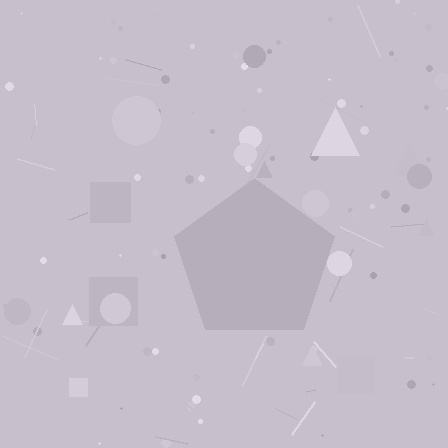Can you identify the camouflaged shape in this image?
The camouflaged shape is a pentagon.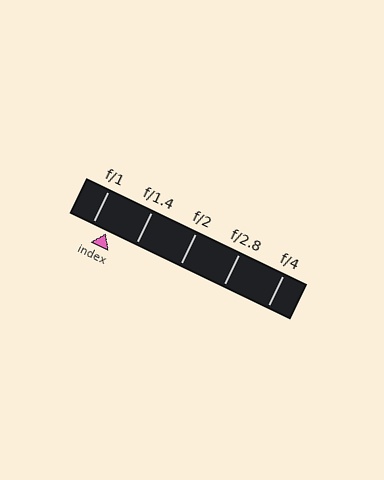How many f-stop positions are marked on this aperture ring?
There are 5 f-stop positions marked.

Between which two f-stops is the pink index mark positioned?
The index mark is between f/1 and f/1.4.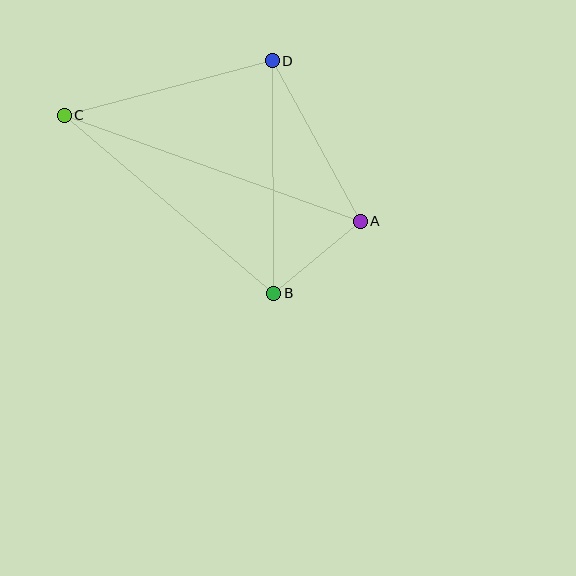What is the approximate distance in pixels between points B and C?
The distance between B and C is approximately 275 pixels.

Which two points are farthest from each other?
Points A and C are farthest from each other.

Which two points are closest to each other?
Points A and B are closest to each other.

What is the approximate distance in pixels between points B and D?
The distance between B and D is approximately 232 pixels.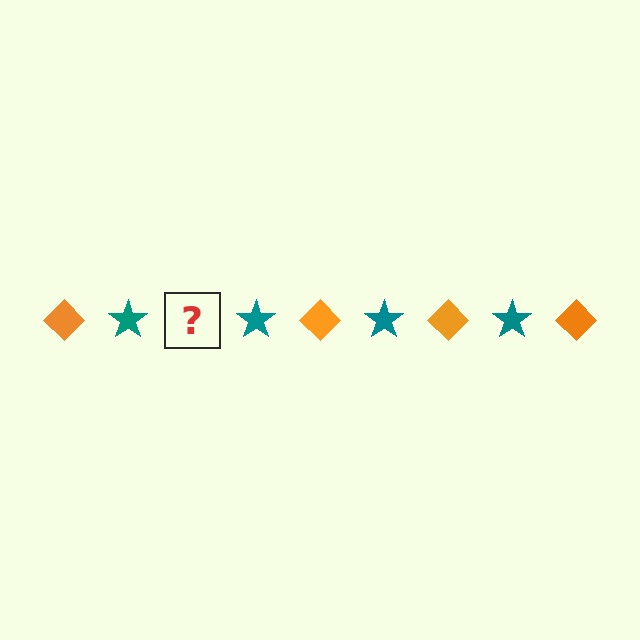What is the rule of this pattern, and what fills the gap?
The rule is that the pattern alternates between orange diamond and teal star. The gap should be filled with an orange diamond.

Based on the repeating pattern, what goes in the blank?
The blank should be an orange diamond.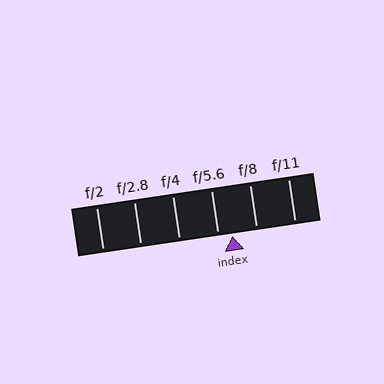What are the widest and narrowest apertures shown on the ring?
The widest aperture shown is f/2 and the narrowest is f/11.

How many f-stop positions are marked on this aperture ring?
There are 6 f-stop positions marked.